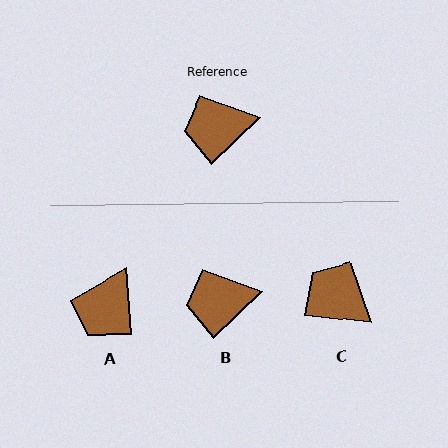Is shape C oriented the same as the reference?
No, it is off by about 51 degrees.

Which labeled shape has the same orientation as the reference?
B.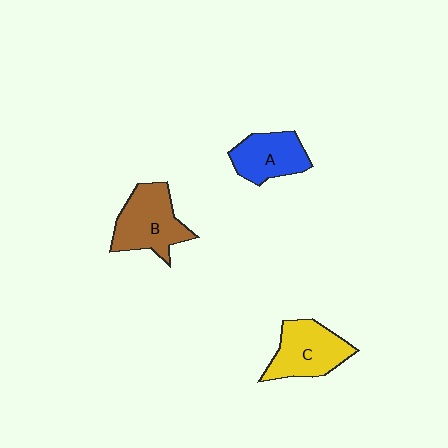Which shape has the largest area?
Shape B (brown).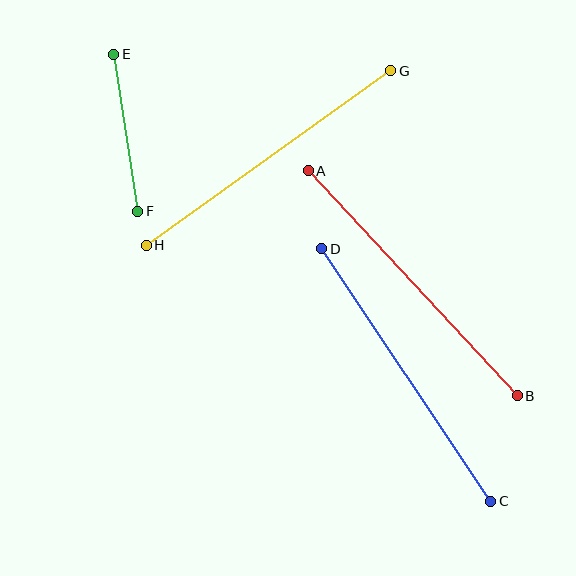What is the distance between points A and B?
The distance is approximately 307 pixels.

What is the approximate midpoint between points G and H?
The midpoint is at approximately (269, 158) pixels.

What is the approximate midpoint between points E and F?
The midpoint is at approximately (126, 133) pixels.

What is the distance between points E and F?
The distance is approximately 159 pixels.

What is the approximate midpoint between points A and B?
The midpoint is at approximately (413, 283) pixels.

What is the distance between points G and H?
The distance is approximately 301 pixels.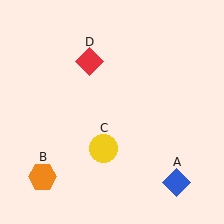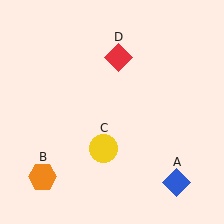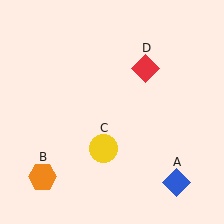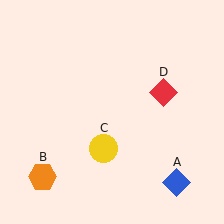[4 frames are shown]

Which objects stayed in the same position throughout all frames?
Blue diamond (object A) and orange hexagon (object B) and yellow circle (object C) remained stationary.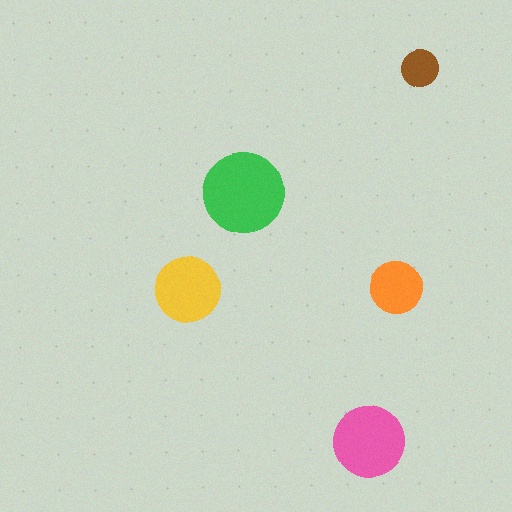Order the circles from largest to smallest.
the green one, the pink one, the yellow one, the orange one, the brown one.